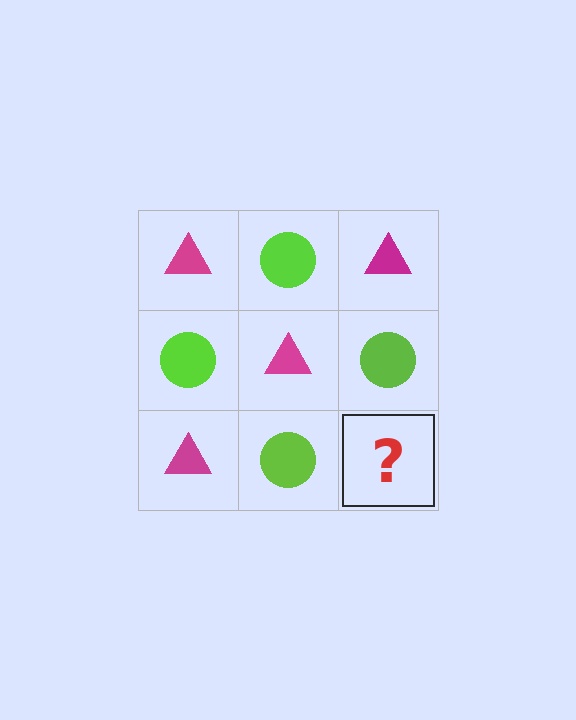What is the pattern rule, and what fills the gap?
The rule is that it alternates magenta triangle and lime circle in a checkerboard pattern. The gap should be filled with a magenta triangle.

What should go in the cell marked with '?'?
The missing cell should contain a magenta triangle.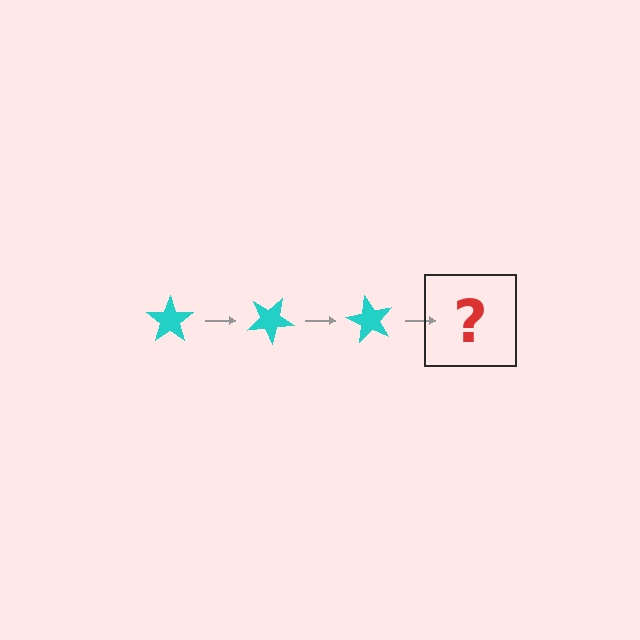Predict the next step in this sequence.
The next step is a cyan star rotated 90 degrees.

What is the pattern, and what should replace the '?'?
The pattern is that the star rotates 30 degrees each step. The '?' should be a cyan star rotated 90 degrees.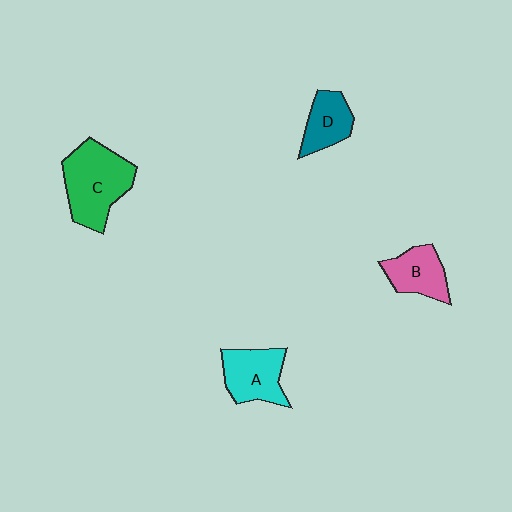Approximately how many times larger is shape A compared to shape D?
Approximately 1.3 times.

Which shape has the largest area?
Shape C (green).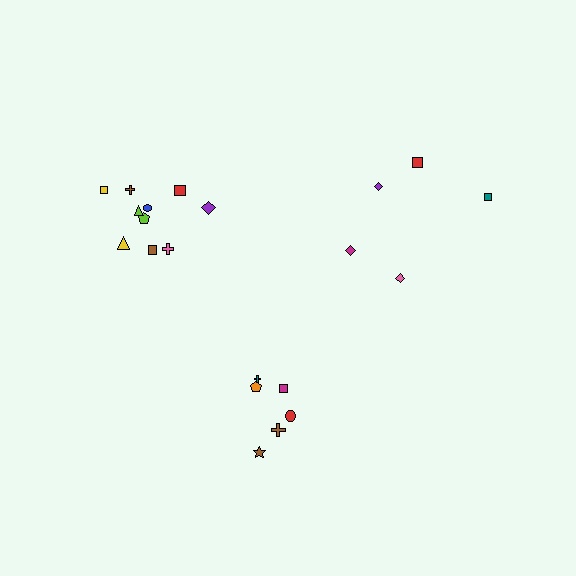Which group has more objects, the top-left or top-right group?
The top-left group.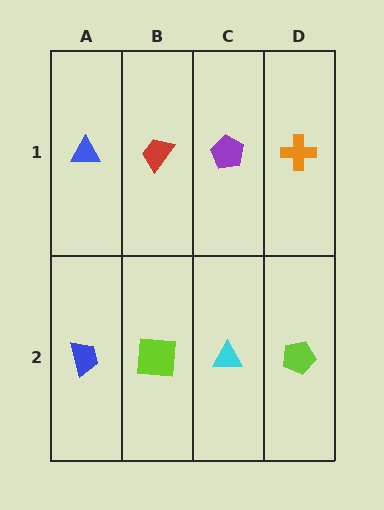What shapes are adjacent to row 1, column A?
A blue trapezoid (row 2, column A), a red trapezoid (row 1, column B).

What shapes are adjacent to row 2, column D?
An orange cross (row 1, column D), a cyan triangle (row 2, column C).